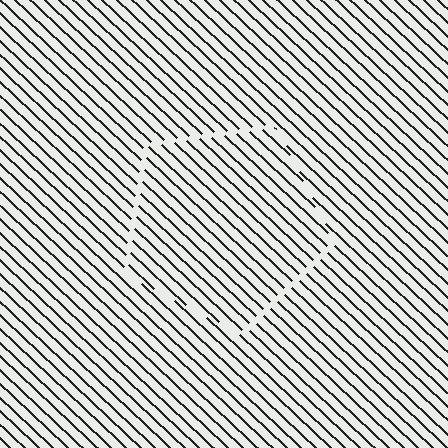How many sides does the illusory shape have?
5 sides — the line-ends trace a pentagon.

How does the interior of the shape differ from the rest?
The interior of the shape contains the same grating, shifted by half a period — the contour is defined by the phase discontinuity where line-ends from the inner and outer gratings abut.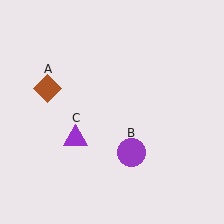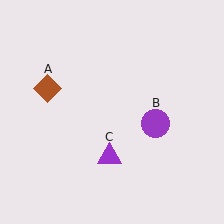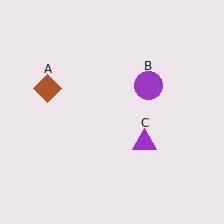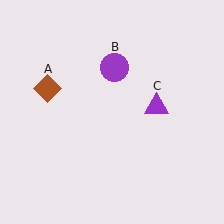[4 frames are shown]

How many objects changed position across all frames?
2 objects changed position: purple circle (object B), purple triangle (object C).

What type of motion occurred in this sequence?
The purple circle (object B), purple triangle (object C) rotated counterclockwise around the center of the scene.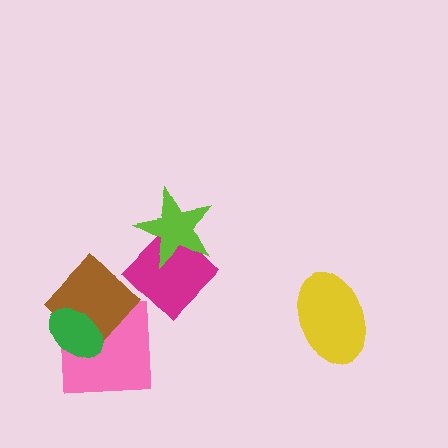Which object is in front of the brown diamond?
The green ellipse is in front of the brown diamond.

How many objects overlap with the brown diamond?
3 objects overlap with the brown diamond.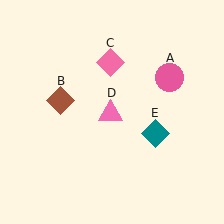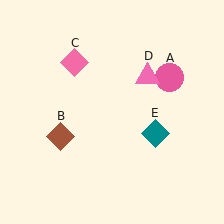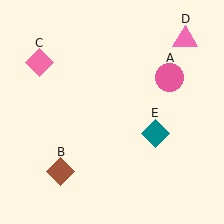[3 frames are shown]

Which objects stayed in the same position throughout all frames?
Pink circle (object A) and teal diamond (object E) remained stationary.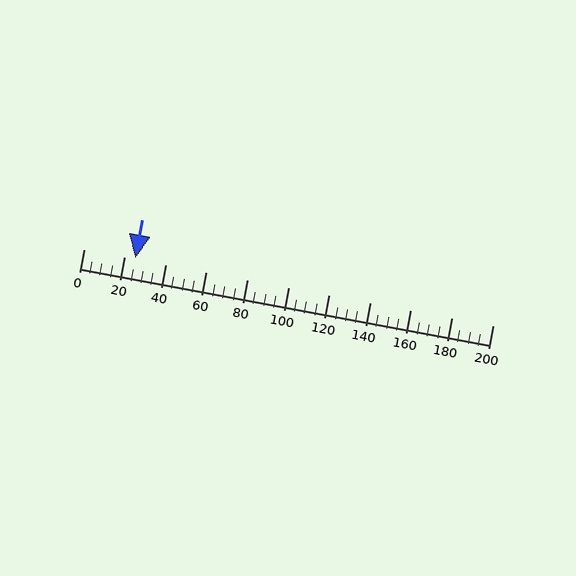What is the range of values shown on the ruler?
The ruler shows values from 0 to 200.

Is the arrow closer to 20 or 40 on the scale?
The arrow is closer to 20.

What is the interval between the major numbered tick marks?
The major tick marks are spaced 20 units apart.